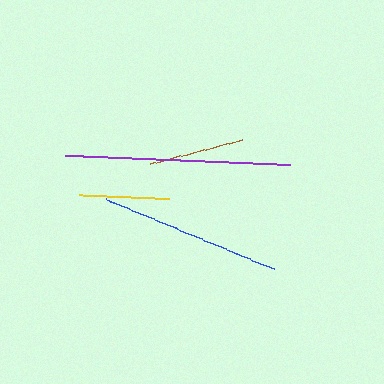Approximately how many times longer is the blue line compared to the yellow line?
The blue line is approximately 2.0 times the length of the yellow line.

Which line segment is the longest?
The purple line is the longest at approximately 225 pixels.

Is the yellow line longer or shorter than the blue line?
The blue line is longer than the yellow line.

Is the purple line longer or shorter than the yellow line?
The purple line is longer than the yellow line.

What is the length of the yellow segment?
The yellow segment is approximately 90 pixels long.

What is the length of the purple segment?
The purple segment is approximately 225 pixels long.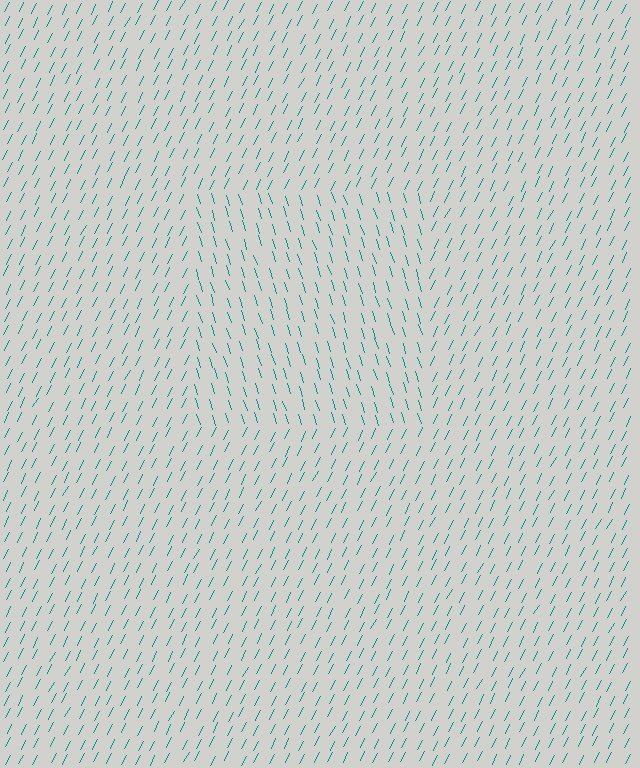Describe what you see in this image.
The image is filled with small teal line segments. A rectangle region in the image has lines oriented differently from the surrounding lines, creating a visible texture boundary.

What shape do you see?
I see a rectangle.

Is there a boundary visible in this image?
Yes, there is a texture boundary formed by a change in line orientation.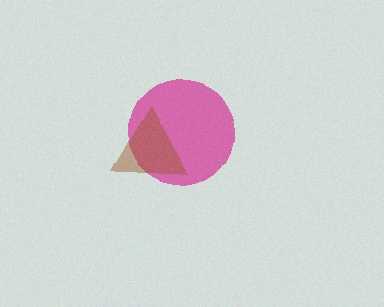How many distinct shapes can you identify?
There are 2 distinct shapes: a magenta circle, a brown triangle.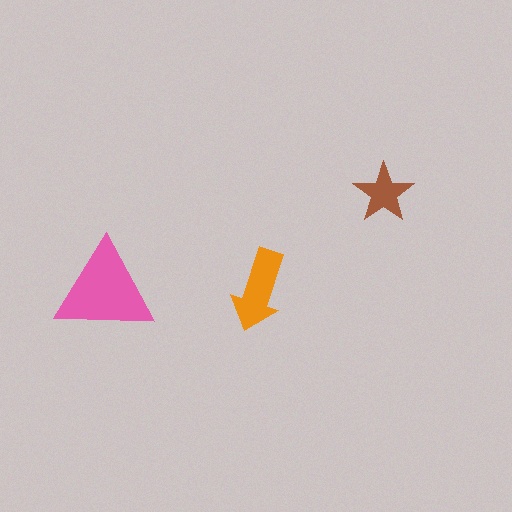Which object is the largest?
The pink triangle.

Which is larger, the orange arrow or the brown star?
The orange arrow.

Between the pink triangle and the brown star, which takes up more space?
The pink triangle.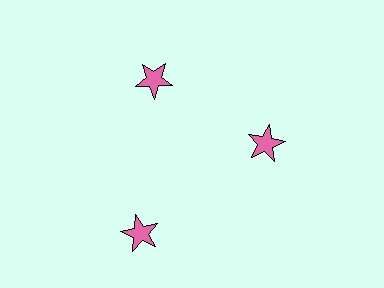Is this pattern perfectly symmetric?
No. The 3 pink stars are arranged in a ring, but one element near the 7 o'clock position is pushed outward from the center, breaking the 3-fold rotational symmetry.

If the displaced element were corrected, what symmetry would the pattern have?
It would have 3-fold rotational symmetry — the pattern would map onto itself every 120 degrees.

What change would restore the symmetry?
The symmetry would be restored by moving it inward, back onto the ring so that all 3 stars sit at equal angles and equal distance from the center.